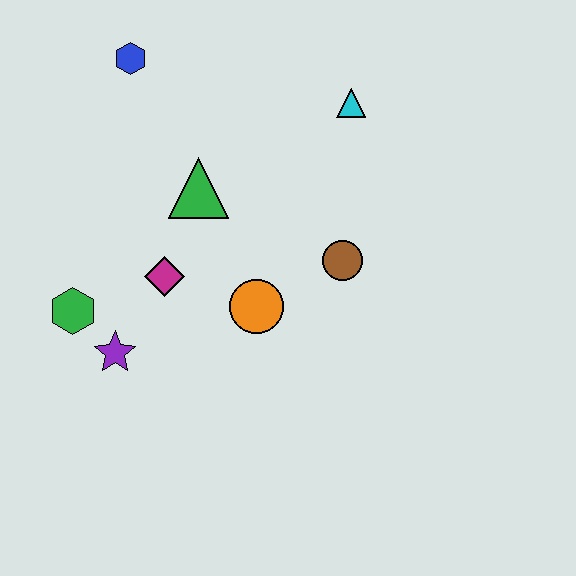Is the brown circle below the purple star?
No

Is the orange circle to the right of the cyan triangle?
No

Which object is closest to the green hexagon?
The purple star is closest to the green hexagon.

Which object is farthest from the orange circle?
The blue hexagon is farthest from the orange circle.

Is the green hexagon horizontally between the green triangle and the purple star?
No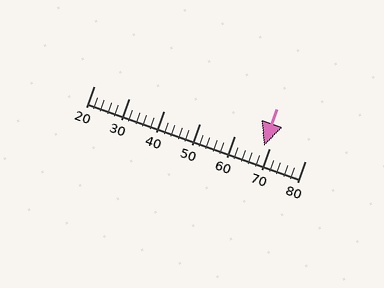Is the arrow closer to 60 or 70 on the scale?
The arrow is closer to 70.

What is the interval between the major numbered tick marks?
The major tick marks are spaced 10 units apart.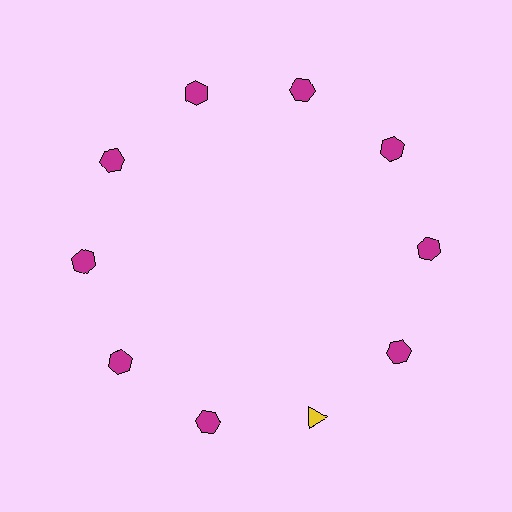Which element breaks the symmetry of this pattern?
The yellow triangle at roughly the 5 o'clock position breaks the symmetry. All other shapes are magenta hexagons.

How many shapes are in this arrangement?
There are 10 shapes arranged in a ring pattern.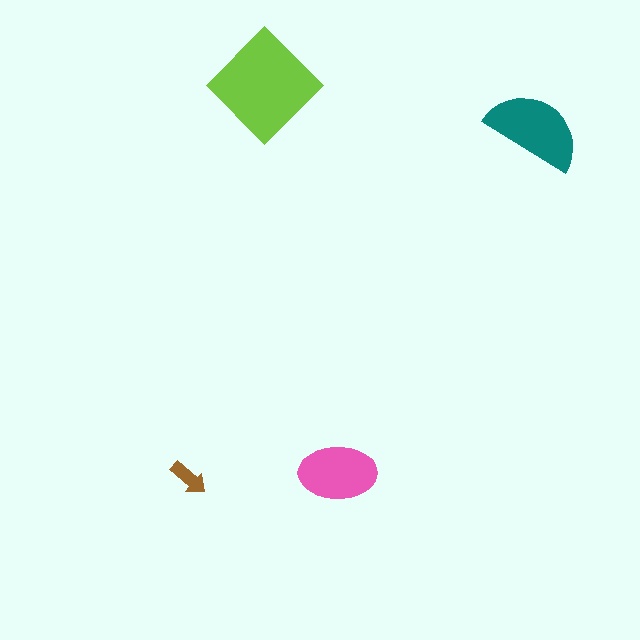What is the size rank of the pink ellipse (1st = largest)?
3rd.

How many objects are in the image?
There are 4 objects in the image.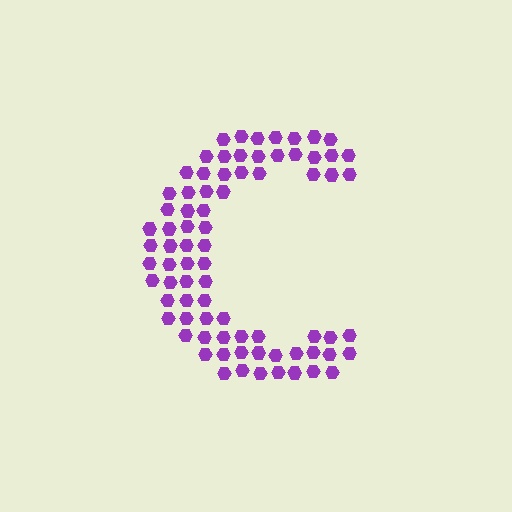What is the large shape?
The large shape is the letter C.